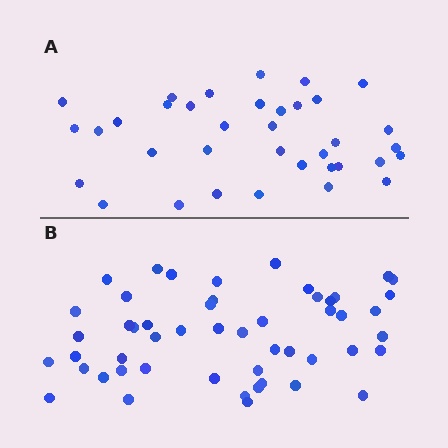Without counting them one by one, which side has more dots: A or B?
Region B (the bottom region) has more dots.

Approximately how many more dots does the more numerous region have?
Region B has approximately 15 more dots than region A.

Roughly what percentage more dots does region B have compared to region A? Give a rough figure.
About 40% more.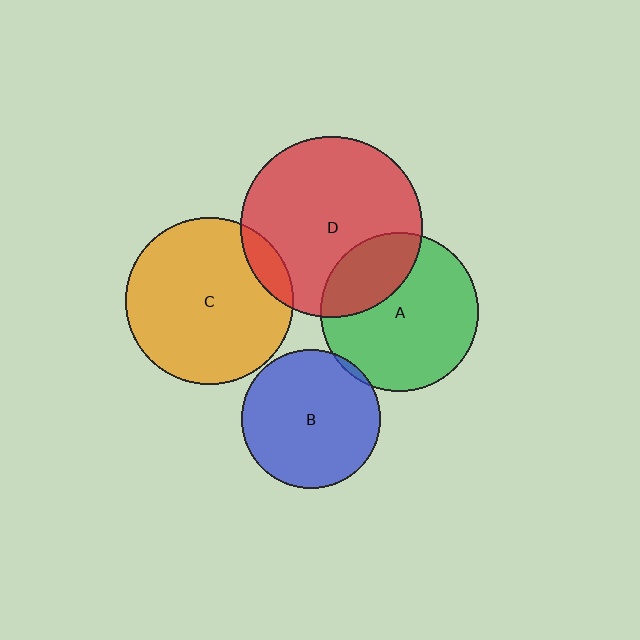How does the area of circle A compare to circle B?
Approximately 1.3 times.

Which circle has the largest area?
Circle D (red).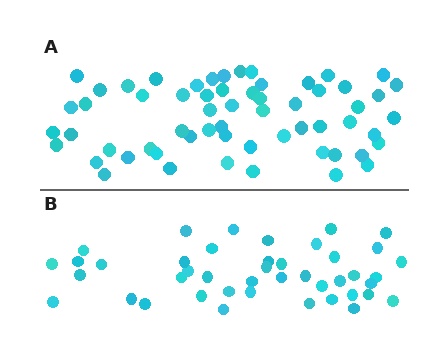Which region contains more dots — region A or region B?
Region A (the top region) has more dots.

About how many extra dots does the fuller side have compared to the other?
Region A has approximately 15 more dots than region B.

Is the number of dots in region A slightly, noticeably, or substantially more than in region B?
Region A has noticeably more, but not dramatically so. The ratio is roughly 1.4 to 1.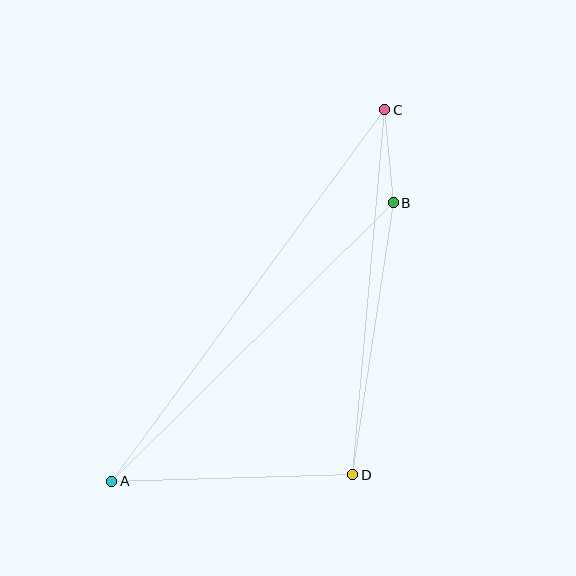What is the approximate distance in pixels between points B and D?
The distance between B and D is approximately 275 pixels.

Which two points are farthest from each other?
Points A and C are farthest from each other.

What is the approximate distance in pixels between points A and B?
The distance between A and B is approximately 396 pixels.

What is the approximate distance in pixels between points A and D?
The distance between A and D is approximately 241 pixels.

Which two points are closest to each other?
Points B and C are closest to each other.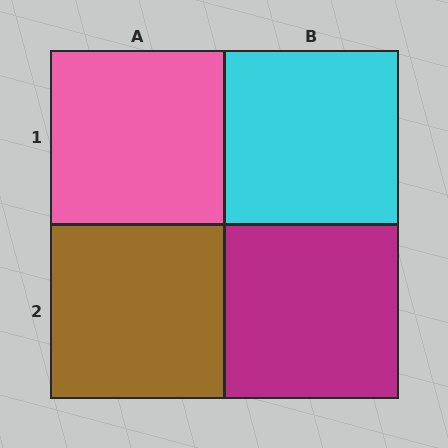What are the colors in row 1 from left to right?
Pink, cyan.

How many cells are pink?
1 cell is pink.